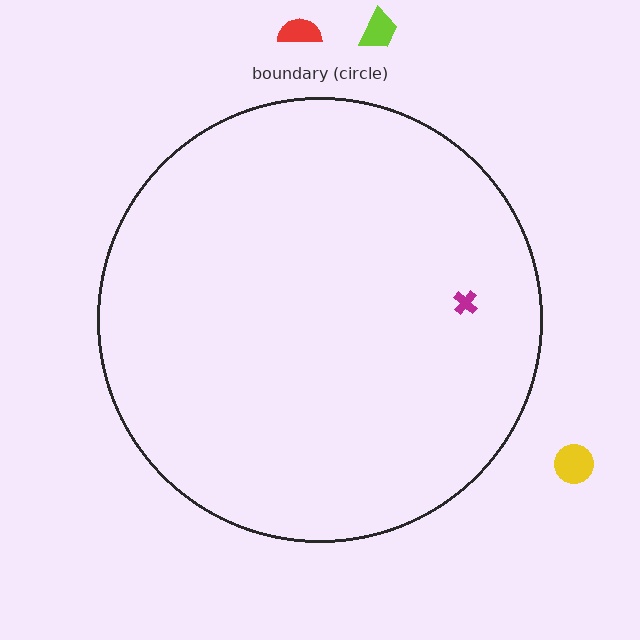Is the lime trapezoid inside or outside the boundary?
Outside.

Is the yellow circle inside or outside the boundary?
Outside.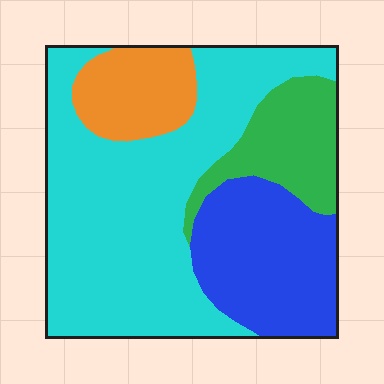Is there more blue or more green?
Blue.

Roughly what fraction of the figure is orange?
Orange covers about 10% of the figure.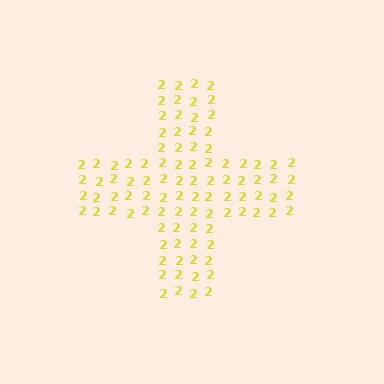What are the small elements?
The small elements are digit 2's.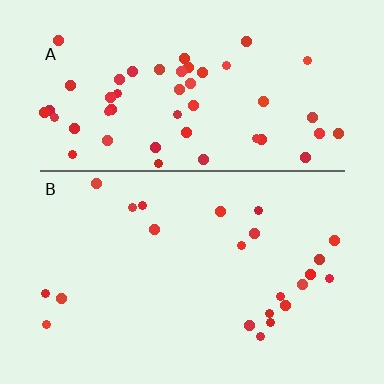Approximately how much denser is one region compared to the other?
Approximately 2.3× — region A over region B.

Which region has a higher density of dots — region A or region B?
A (the top).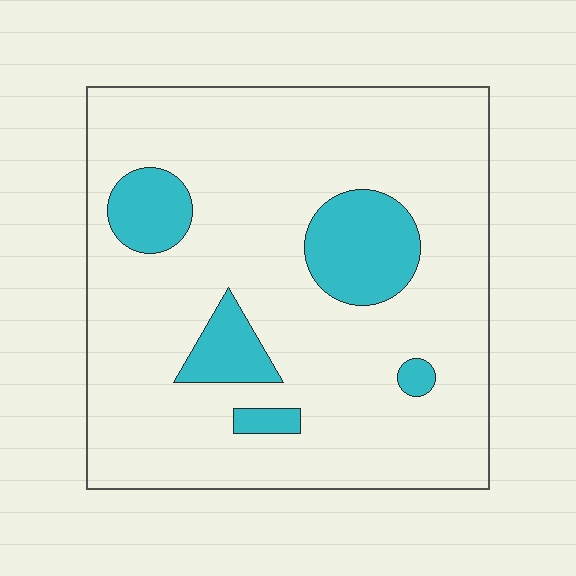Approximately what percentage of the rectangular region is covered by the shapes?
Approximately 15%.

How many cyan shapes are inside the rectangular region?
5.